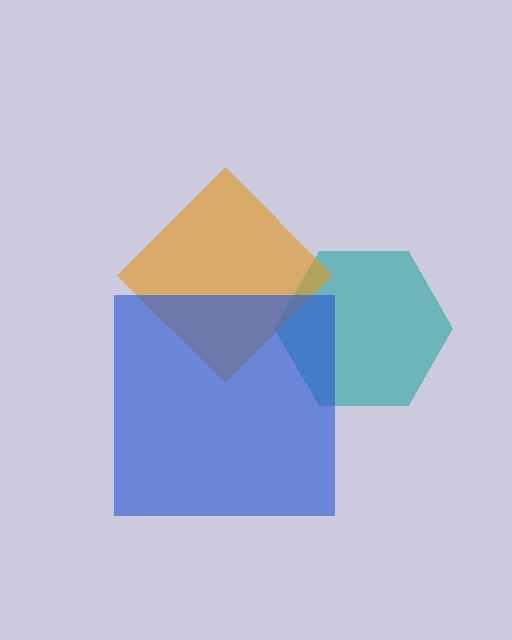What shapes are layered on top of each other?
The layered shapes are: a teal hexagon, an orange diamond, a blue square.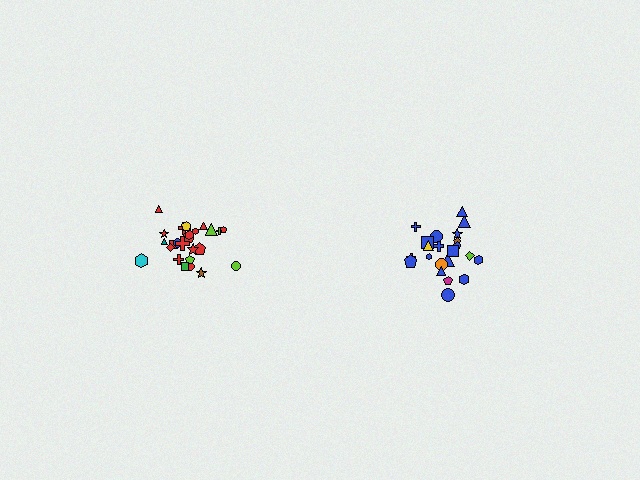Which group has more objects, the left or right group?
The left group.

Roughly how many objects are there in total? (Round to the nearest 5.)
Roughly 45 objects in total.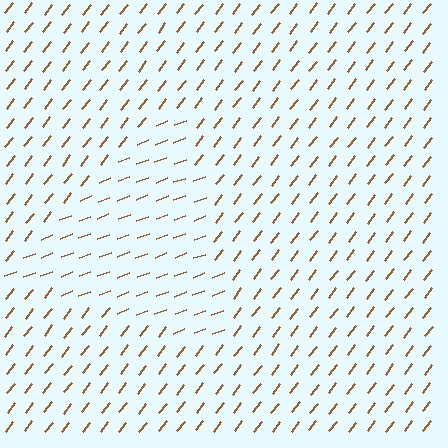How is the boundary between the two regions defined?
The boundary is defined purely by a change in line orientation (approximately 32 degrees difference). All lines are the same color and thickness.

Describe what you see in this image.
The image is filled with small brown line segments. A triangle region in the image has lines oriented differently from the surrounding lines, creating a visible texture boundary.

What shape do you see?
I see a triangle.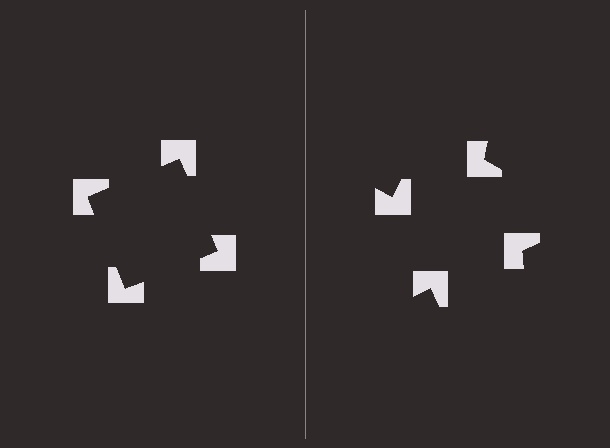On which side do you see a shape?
An illusory square appears on the left side. On the right side the wedge cuts are rotated, so no coherent shape forms.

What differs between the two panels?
The notched squares are positioned identically on both sides; only the wedge orientations differ. On the left they align to a square; on the right they are misaligned.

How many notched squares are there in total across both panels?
8 — 4 on each side.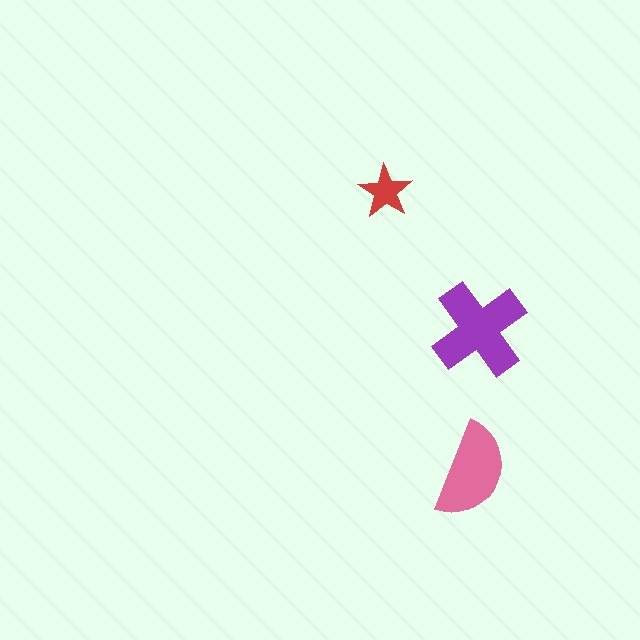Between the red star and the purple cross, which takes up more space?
The purple cross.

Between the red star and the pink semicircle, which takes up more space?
The pink semicircle.